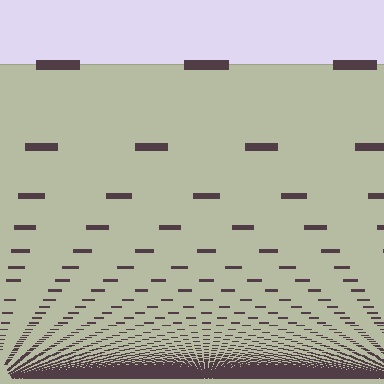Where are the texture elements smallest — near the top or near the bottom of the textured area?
Near the bottom.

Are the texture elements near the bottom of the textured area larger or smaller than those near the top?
Smaller. The gradient is inverted — elements near the bottom are smaller and denser.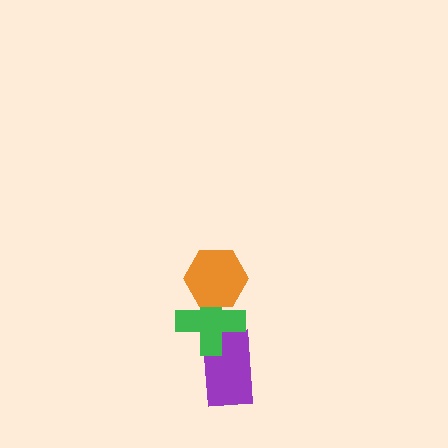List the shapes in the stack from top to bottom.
From top to bottom: the orange hexagon, the green cross, the purple rectangle.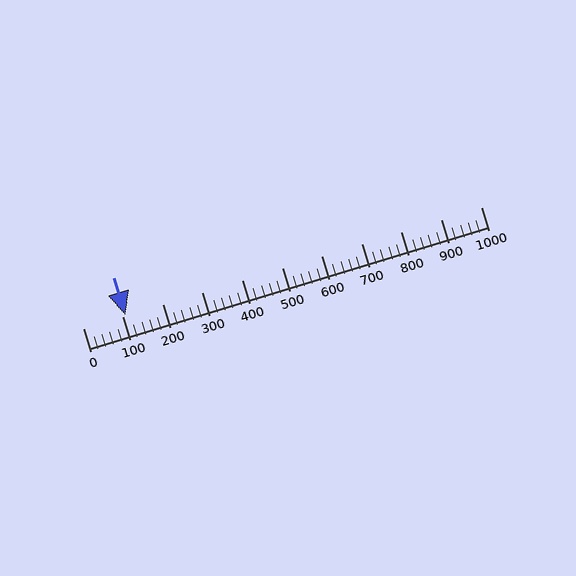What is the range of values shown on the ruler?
The ruler shows values from 0 to 1000.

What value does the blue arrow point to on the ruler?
The blue arrow points to approximately 107.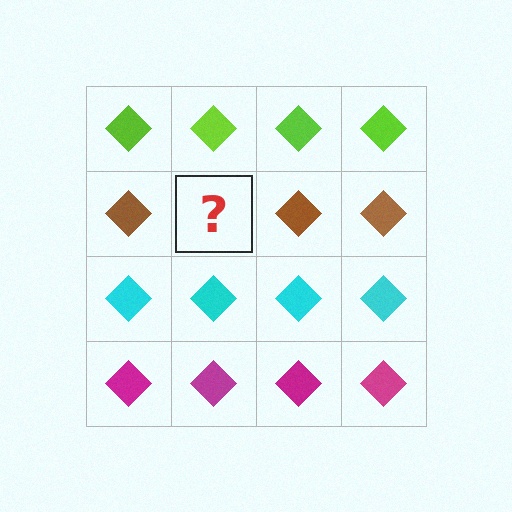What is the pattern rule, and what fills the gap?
The rule is that each row has a consistent color. The gap should be filled with a brown diamond.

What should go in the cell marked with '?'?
The missing cell should contain a brown diamond.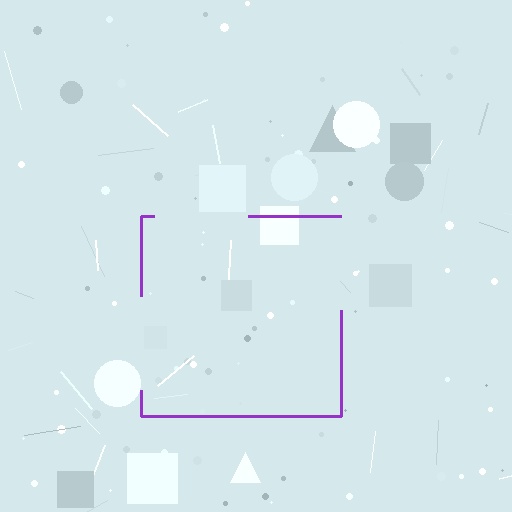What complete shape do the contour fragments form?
The contour fragments form a square.